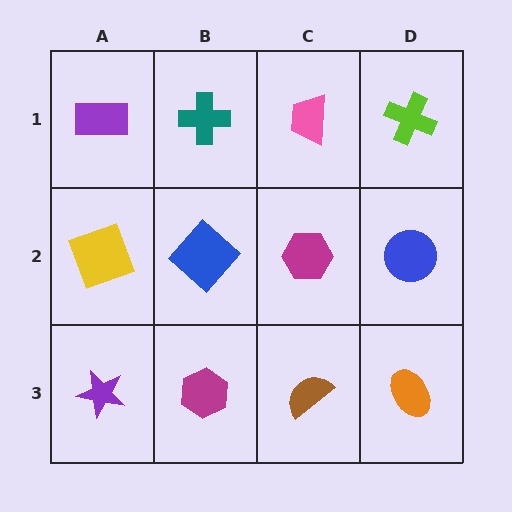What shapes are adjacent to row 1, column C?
A magenta hexagon (row 2, column C), a teal cross (row 1, column B), a lime cross (row 1, column D).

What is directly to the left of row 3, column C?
A magenta hexagon.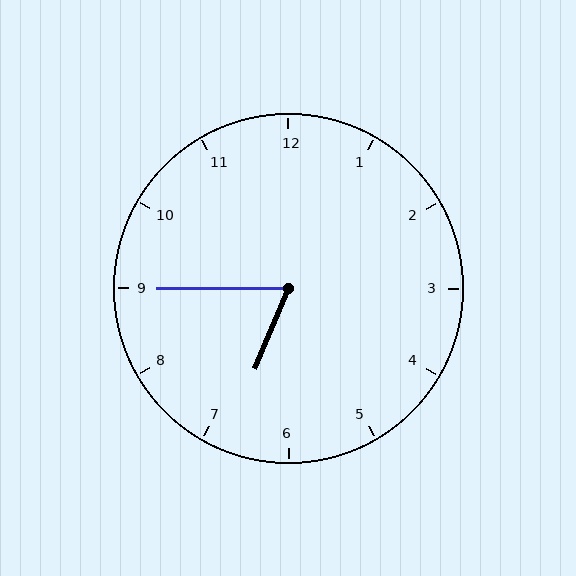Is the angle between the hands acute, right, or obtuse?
It is acute.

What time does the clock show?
6:45.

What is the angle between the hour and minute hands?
Approximately 68 degrees.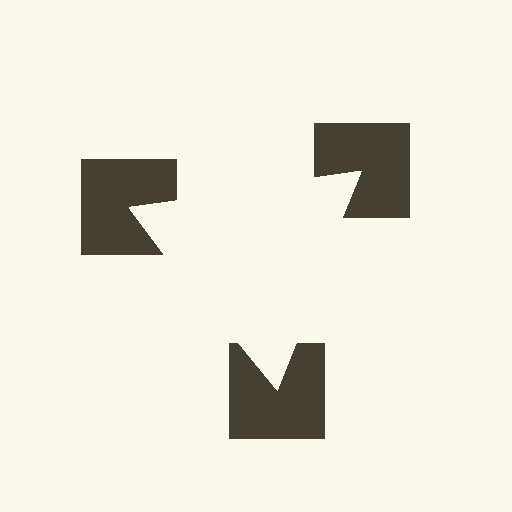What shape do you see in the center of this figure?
An illusory triangle — its edges are inferred from the aligned wedge cuts in the notched squares, not physically drawn.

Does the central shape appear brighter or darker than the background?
It typically appears slightly brighter than the background, even though no actual brightness change is drawn.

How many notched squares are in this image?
There are 3 — one at each vertex of the illusory triangle.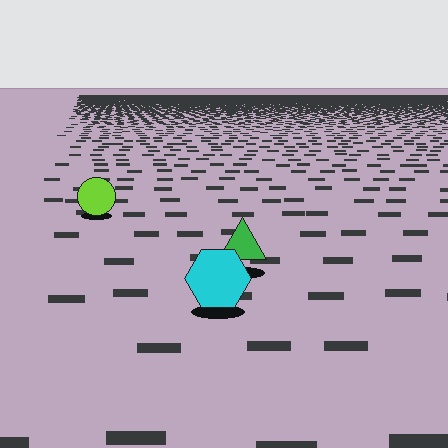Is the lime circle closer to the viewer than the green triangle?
No. The green triangle is closer — you can tell from the texture gradient: the ground texture is coarser near it.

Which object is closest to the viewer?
The cyan hexagon is closest. The texture marks near it are larger and more spread out.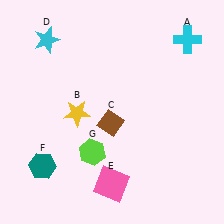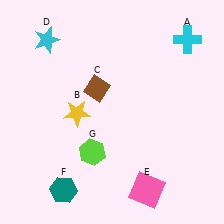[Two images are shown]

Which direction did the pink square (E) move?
The pink square (E) moved right.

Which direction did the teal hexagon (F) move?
The teal hexagon (F) moved down.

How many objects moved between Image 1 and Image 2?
3 objects moved between the two images.